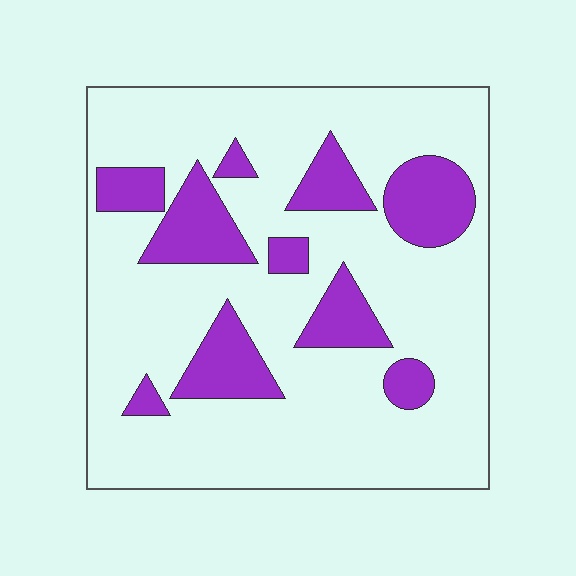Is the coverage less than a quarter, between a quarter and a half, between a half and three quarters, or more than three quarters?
Less than a quarter.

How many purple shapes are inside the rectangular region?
10.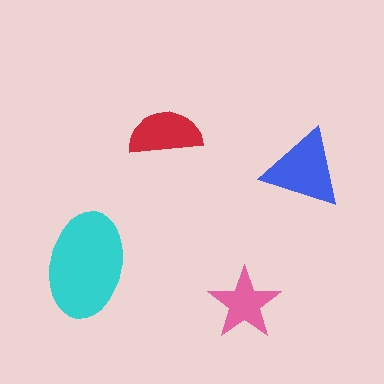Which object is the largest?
The cyan ellipse.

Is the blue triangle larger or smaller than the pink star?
Larger.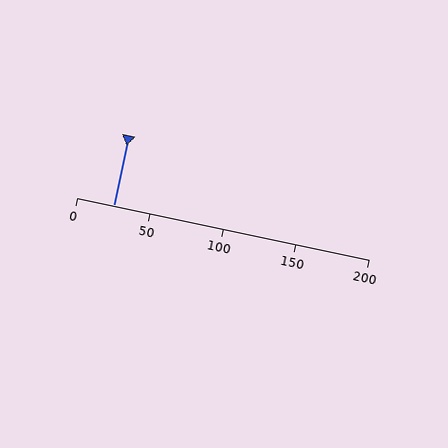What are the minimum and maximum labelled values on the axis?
The axis runs from 0 to 200.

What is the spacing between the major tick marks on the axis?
The major ticks are spaced 50 apart.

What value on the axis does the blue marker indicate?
The marker indicates approximately 25.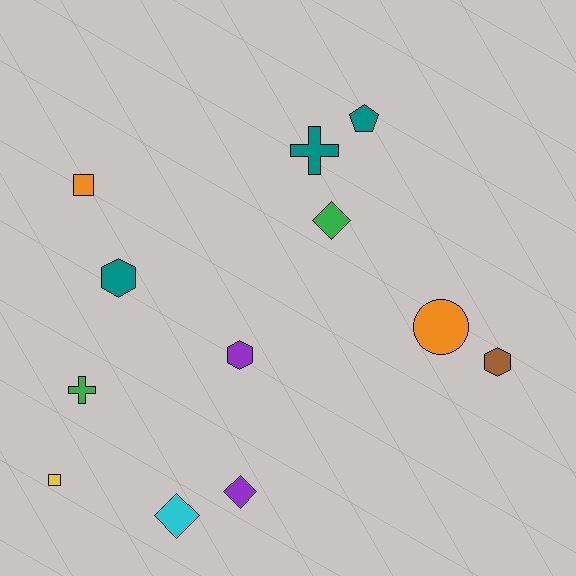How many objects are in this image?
There are 12 objects.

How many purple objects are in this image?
There are 2 purple objects.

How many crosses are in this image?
There are 2 crosses.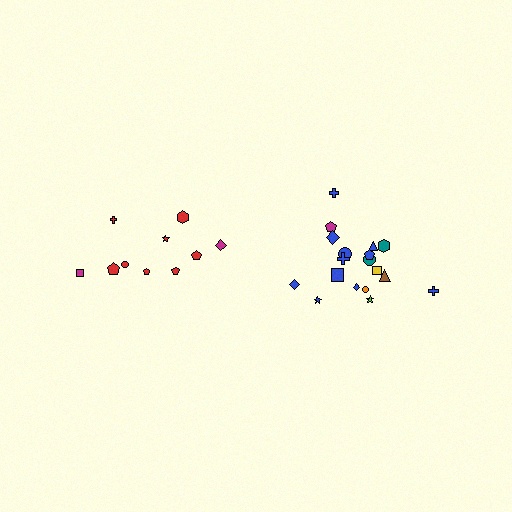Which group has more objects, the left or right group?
The right group.